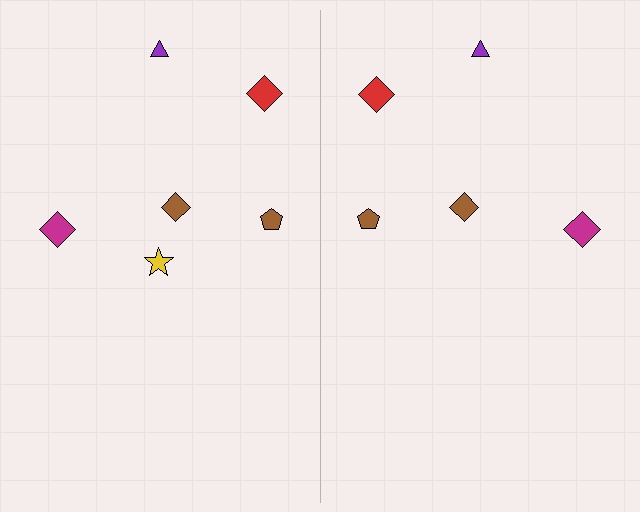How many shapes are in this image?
There are 11 shapes in this image.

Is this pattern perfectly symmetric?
No, the pattern is not perfectly symmetric. A yellow star is missing from the right side.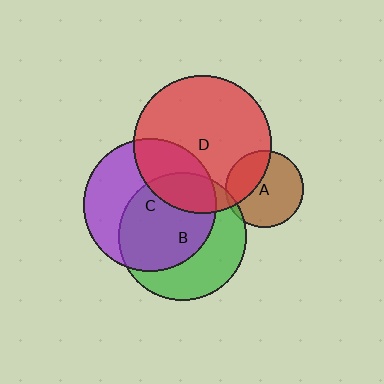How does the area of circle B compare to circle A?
Approximately 2.7 times.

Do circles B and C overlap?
Yes.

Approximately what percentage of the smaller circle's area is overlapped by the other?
Approximately 60%.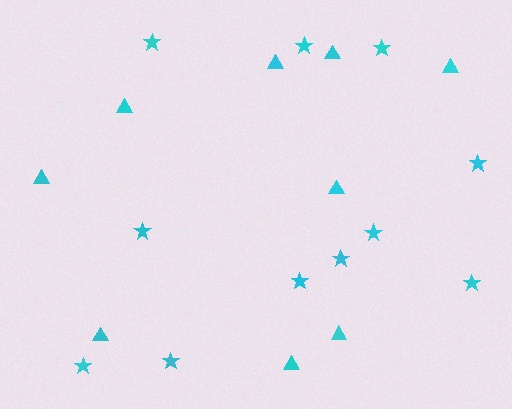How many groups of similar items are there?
There are 2 groups: one group of stars (11) and one group of triangles (9).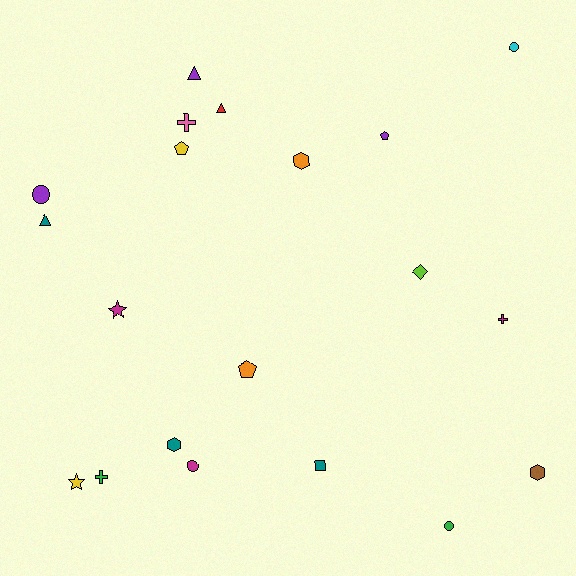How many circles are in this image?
There are 4 circles.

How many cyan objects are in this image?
There is 1 cyan object.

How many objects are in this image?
There are 20 objects.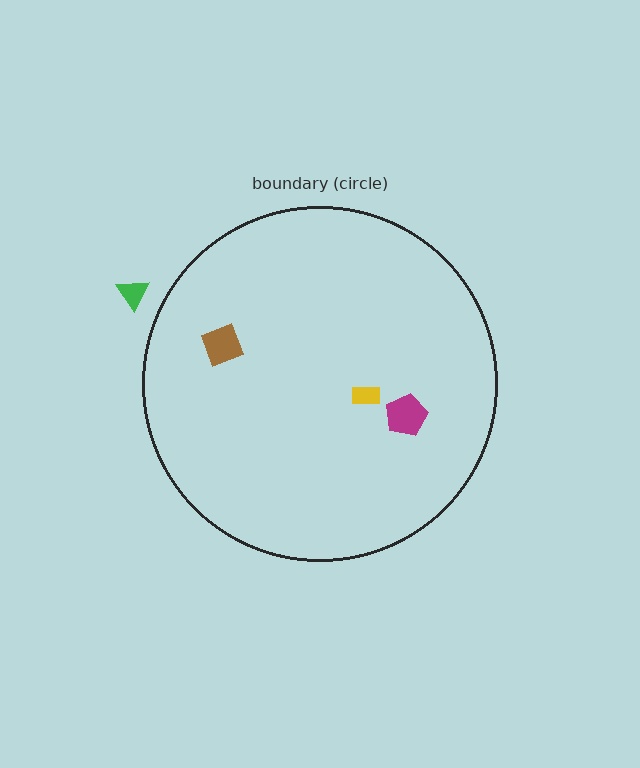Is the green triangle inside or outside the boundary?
Outside.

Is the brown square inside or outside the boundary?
Inside.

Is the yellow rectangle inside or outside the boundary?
Inside.